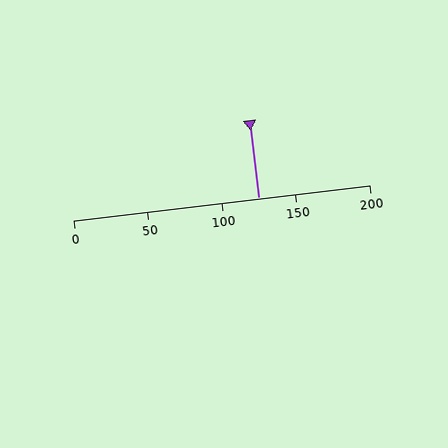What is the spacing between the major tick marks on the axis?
The major ticks are spaced 50 apart.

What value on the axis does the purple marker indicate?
The marker indicates approximately 125.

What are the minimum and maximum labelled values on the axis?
The axis runs from 0 to 200.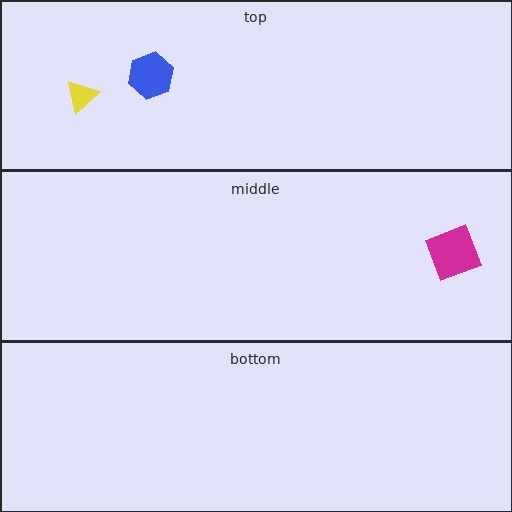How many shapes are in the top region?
2.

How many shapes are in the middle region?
1.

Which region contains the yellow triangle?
The top region.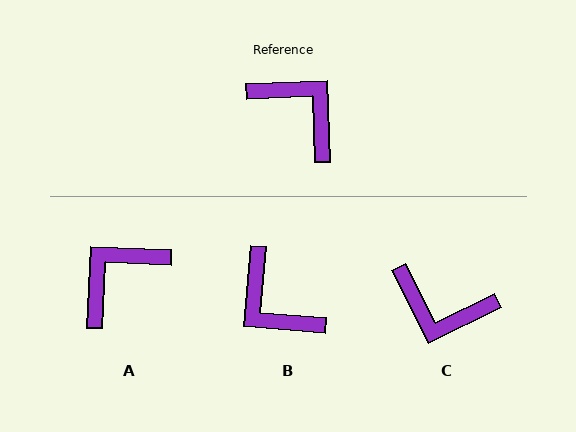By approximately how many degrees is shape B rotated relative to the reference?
Approximately 173 degrees counter-clockwise.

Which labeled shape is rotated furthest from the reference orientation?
B, about 173 degrees away.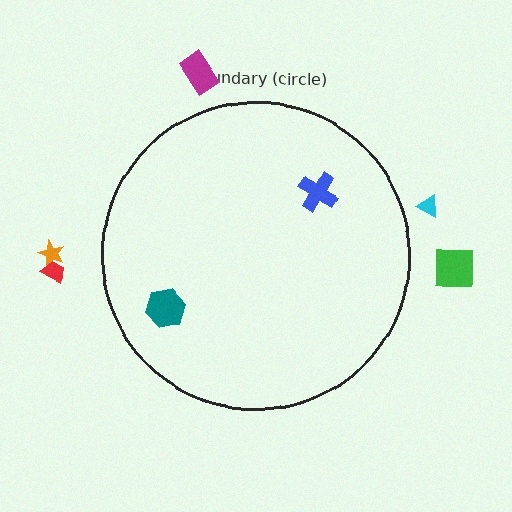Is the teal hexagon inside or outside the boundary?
Inside.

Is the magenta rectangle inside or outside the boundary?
Outside.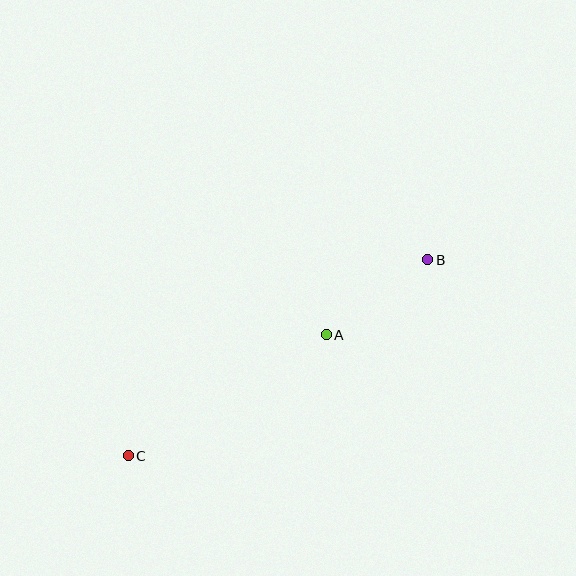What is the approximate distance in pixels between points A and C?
The distance between A and C is approximately 232 pixels.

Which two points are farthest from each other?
Points B and C are farthest from each other.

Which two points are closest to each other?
Points A and B are closest to each other.